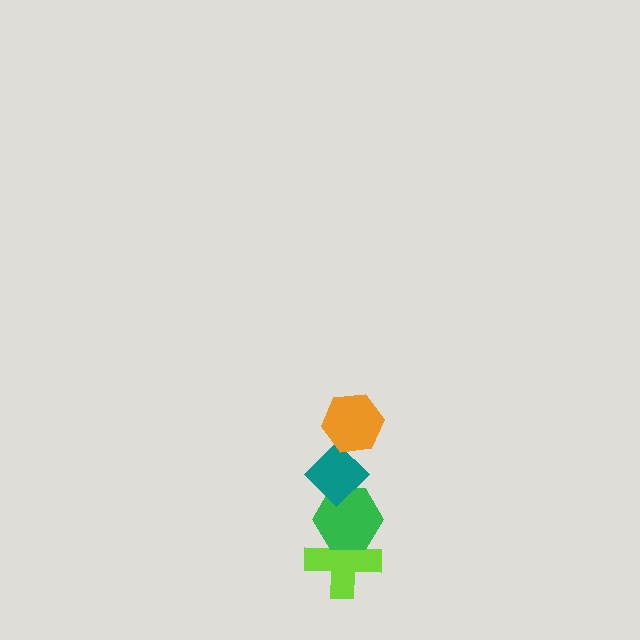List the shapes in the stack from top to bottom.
From top to bottom: the orange hexagon, the teal diamond, the green hexagon, the lime cross.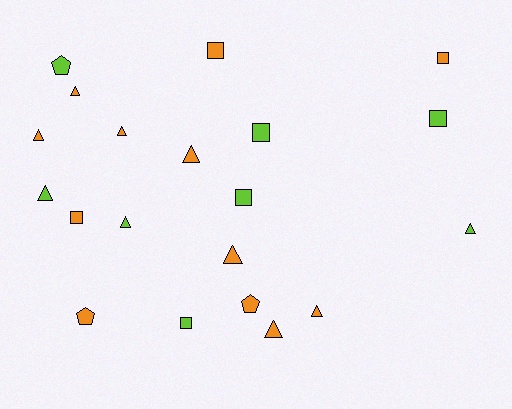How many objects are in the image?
There are 20 objects.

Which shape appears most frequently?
Triangle, with 10 objects.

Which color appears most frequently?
Orange, with 12 objects.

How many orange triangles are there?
There are 7 orange triangles.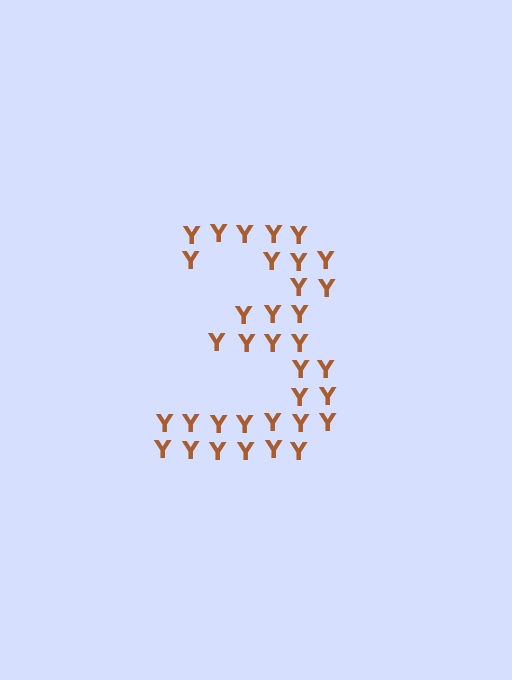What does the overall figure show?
The overall figure shows the digit 3.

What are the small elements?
The small elements are letter Y's.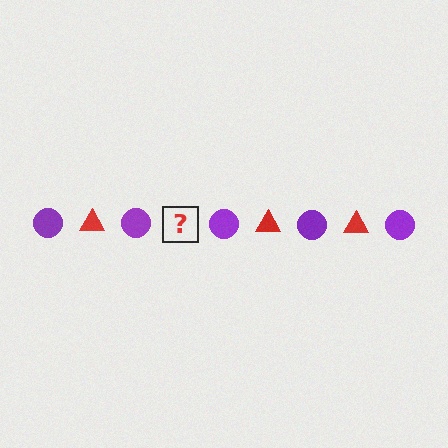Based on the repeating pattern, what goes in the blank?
The blank should be a red triangle.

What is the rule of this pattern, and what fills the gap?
The rule is that the pattern alternates between purple circle and red triangle. The gap should be filled with a red triangle.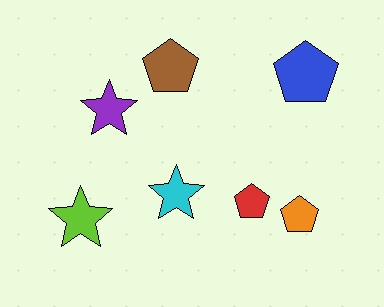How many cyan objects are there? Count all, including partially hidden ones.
There is 1 cyan object.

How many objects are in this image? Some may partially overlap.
There are 7 objects.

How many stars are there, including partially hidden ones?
There are 3 stars.